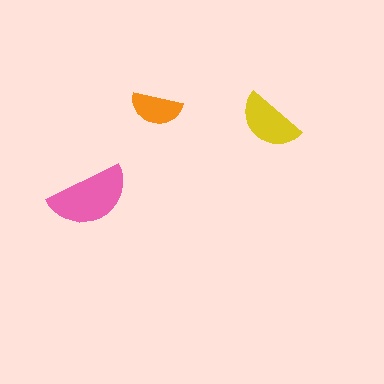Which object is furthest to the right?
The yellow semicircle is rightmost.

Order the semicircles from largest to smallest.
the pink one, the yellow one, the orange one.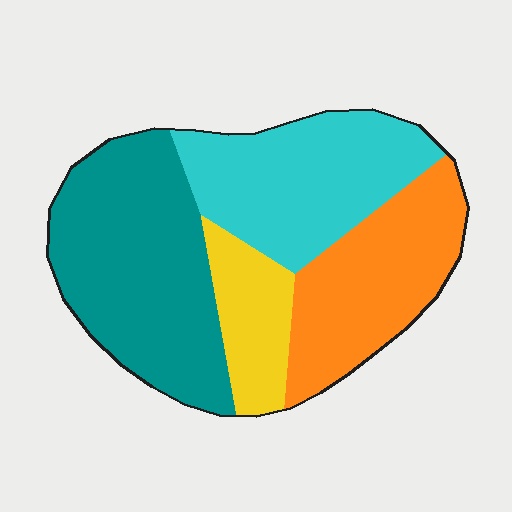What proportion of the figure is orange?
Orange takes up about one quarter (1/4) of the figure.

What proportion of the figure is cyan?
Cyan covers about 25% of the figure.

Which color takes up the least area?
Yellow, at roughly 10%.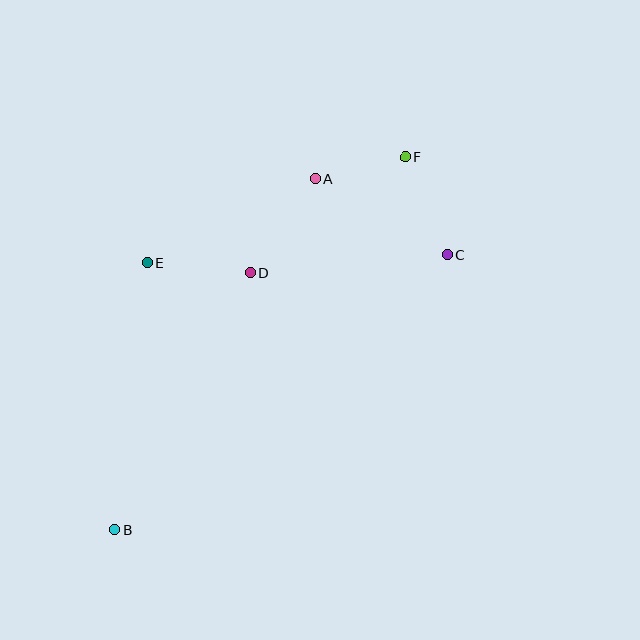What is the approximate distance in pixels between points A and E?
The distance between A and E is approximately 188 pixels.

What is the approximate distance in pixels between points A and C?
The distance between A and C is approximately 152 pixels.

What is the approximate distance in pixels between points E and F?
The distance between E and F is approximately 279 pixels.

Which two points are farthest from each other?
Points B and F are farthest from each other.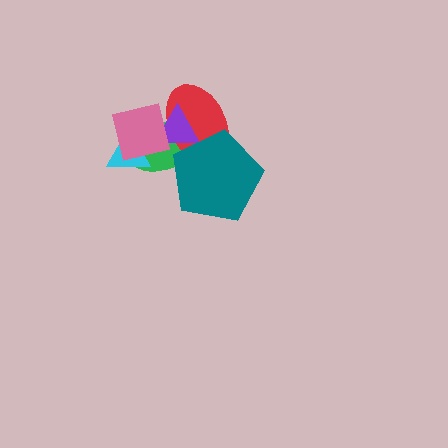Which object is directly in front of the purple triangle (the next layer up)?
The pink square is directly in front of the purple triangle.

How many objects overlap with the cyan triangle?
2 objects overlap with the cyan triangle.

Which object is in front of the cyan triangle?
The pink square is in front of the cyan triangle.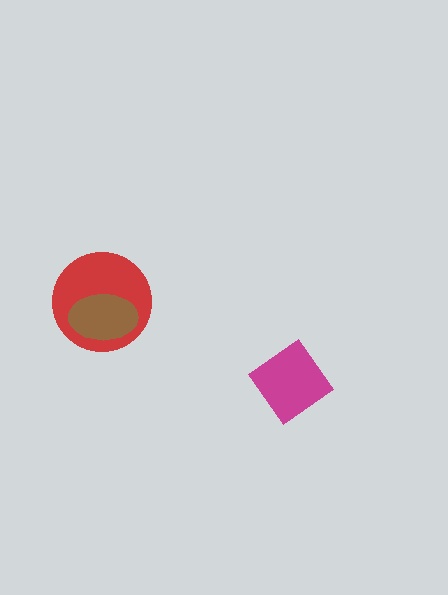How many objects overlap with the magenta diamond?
0 objects overlap with the magenta diamond.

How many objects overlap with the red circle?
1 object overlaps with the red circle.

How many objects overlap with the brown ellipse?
1 object overlaps with the brown ellipse.